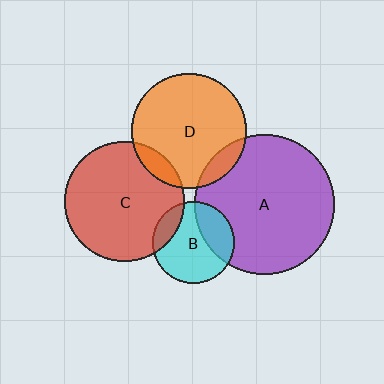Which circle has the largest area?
Circle A (purple).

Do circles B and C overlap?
Yes.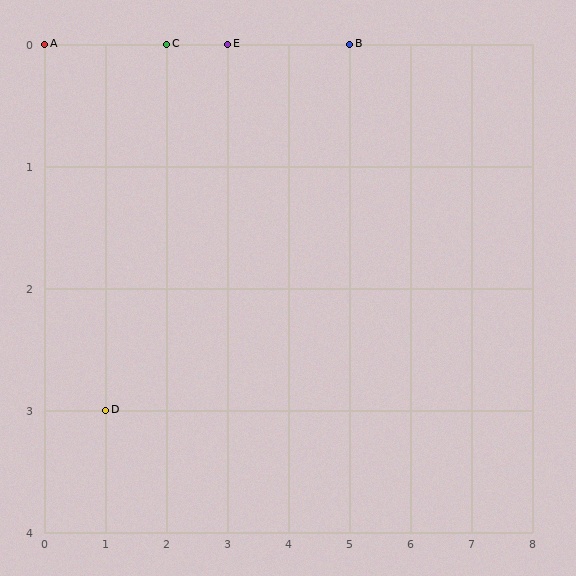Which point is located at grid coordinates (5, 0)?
Point B is at (5, 0).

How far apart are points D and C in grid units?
Points D and C are 1 column and 3 rows apart (about 3.2 grid units diagonally).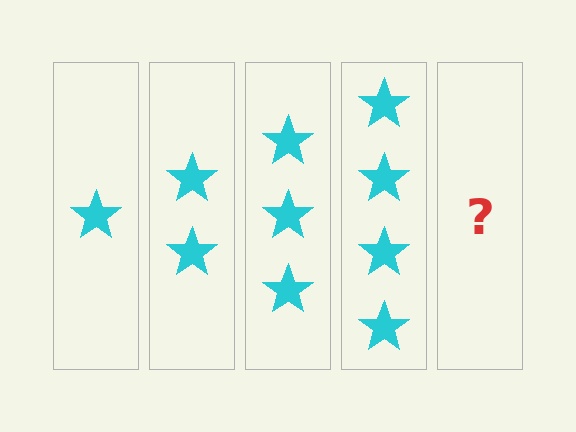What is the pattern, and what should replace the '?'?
The pattern is that each step adds one more star. The '?' should be 5 stars.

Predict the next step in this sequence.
The next step is 5 stars.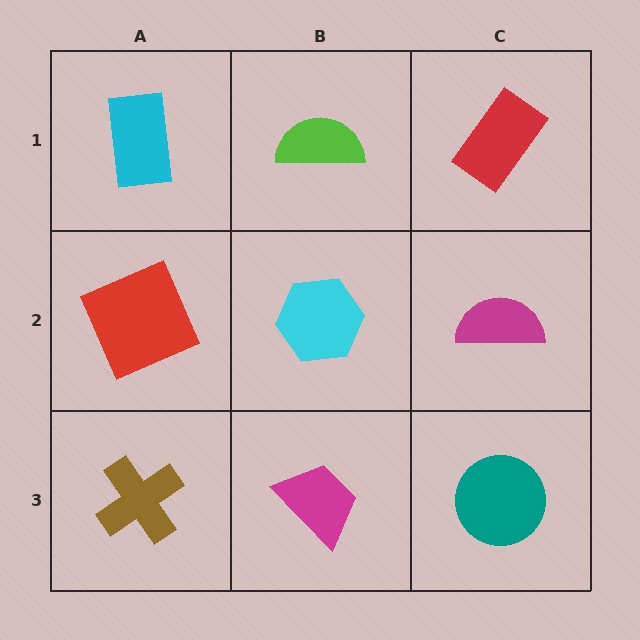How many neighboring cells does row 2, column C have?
3.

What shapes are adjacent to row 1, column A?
A red square (row 2, column A), a lime semicircle (row 1, column B).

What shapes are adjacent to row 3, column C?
A magenta semicircle (row 2, column C), a magenta trapezoid (row 3, column B).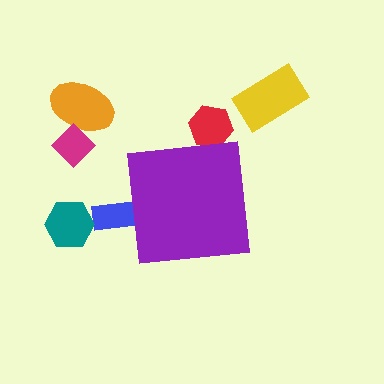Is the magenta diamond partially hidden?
No, the magenta diamond is fully visible.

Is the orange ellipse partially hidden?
No, the orange ellipse is fully visible.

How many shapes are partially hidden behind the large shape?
2 shapes are partially hidden.